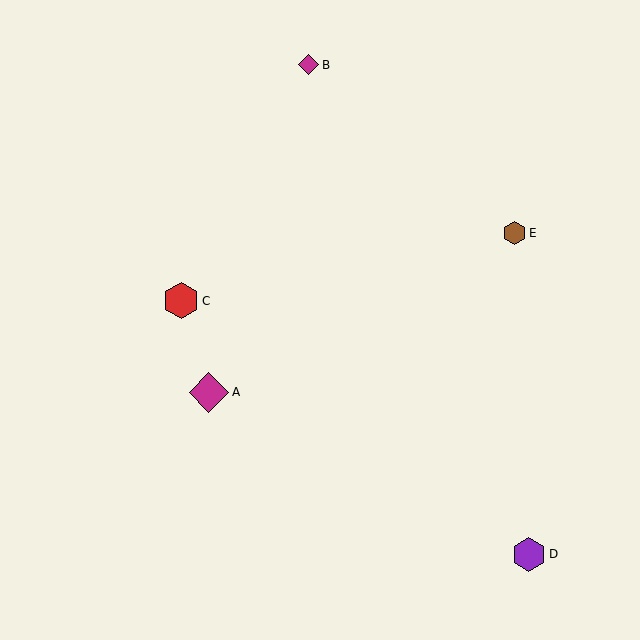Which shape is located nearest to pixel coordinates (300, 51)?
The magenta diamond (labeled B) at (308, 65) is nearest to that location.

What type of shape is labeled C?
Shape C is a red hexagon.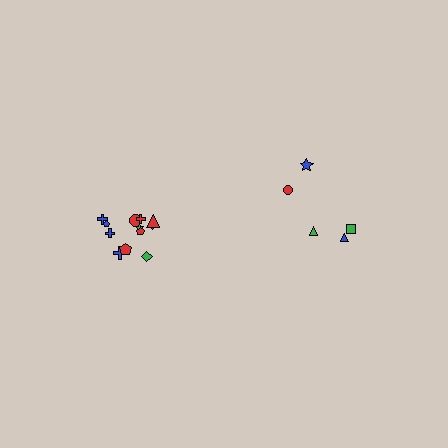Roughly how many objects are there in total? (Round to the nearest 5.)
Roughly 15 objects in total.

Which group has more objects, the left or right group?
The left group.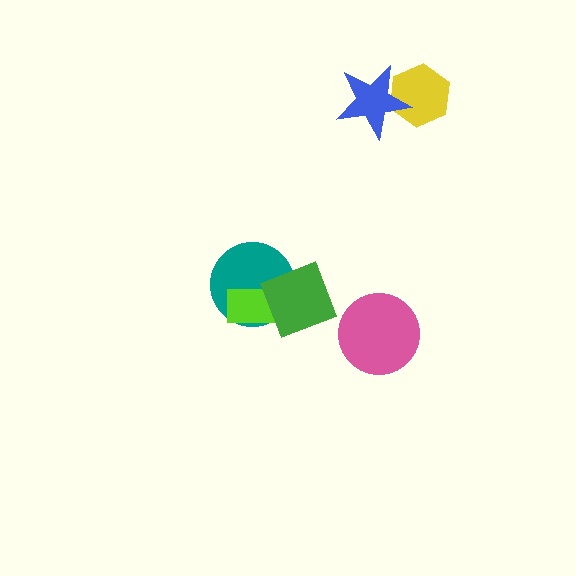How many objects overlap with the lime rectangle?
2 objects overlap with the lime rectangle.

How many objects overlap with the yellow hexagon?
1 object overlaps with the yellow hexagon.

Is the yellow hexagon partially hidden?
Yes, it is partially covered by another shape.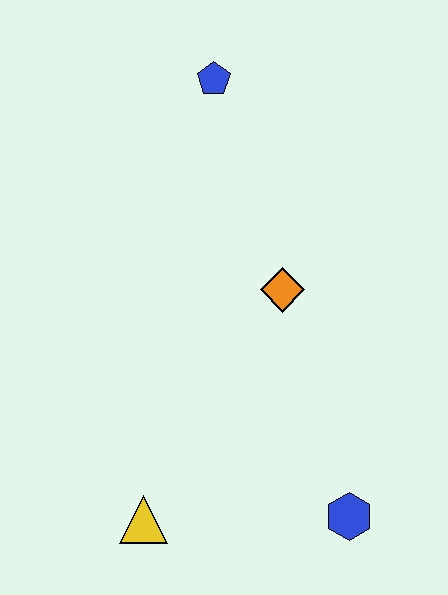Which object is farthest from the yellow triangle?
The blue pentagon is farthest from the yellow triangle.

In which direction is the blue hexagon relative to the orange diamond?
The blue hexagon is below the orange diamond.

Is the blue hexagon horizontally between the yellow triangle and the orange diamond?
No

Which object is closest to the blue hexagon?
The yellow triangle is closest to the blue hexagon.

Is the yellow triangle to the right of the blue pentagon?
No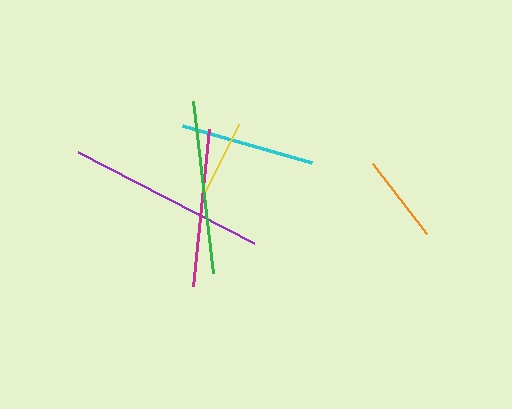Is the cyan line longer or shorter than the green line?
The green line is longer than the cyan line.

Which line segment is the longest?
The purple line is the longest at approximately 198 pixels.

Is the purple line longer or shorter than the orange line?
The purple line is longer than the orange line.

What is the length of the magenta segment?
The magenta segment is approximately 157 pixels long.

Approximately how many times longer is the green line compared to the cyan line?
The green line is approximately 1.3 times the length of the cyan line.